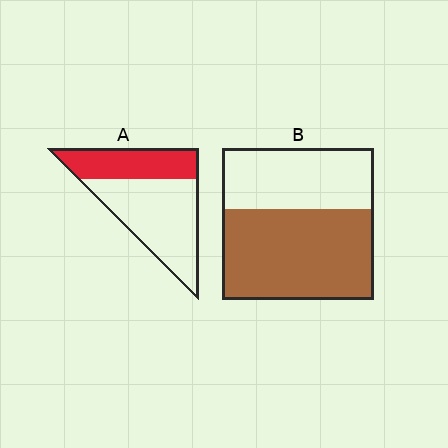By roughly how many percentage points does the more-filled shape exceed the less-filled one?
By roughly 25 percentage points (B over A).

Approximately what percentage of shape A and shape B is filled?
A is approximately 35% and B is approximately 60%.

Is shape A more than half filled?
No.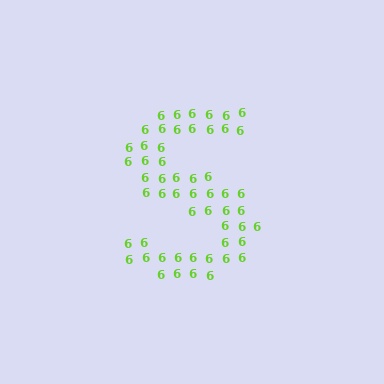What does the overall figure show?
The overall figure shows the letter S.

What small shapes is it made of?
It is made of small digit 6's.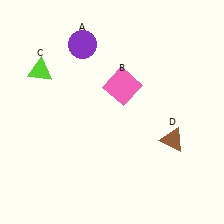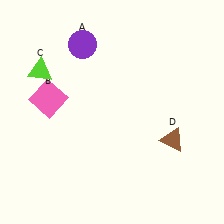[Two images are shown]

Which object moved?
The pink square (B) moved left.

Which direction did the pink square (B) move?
The pink square (B) moved left.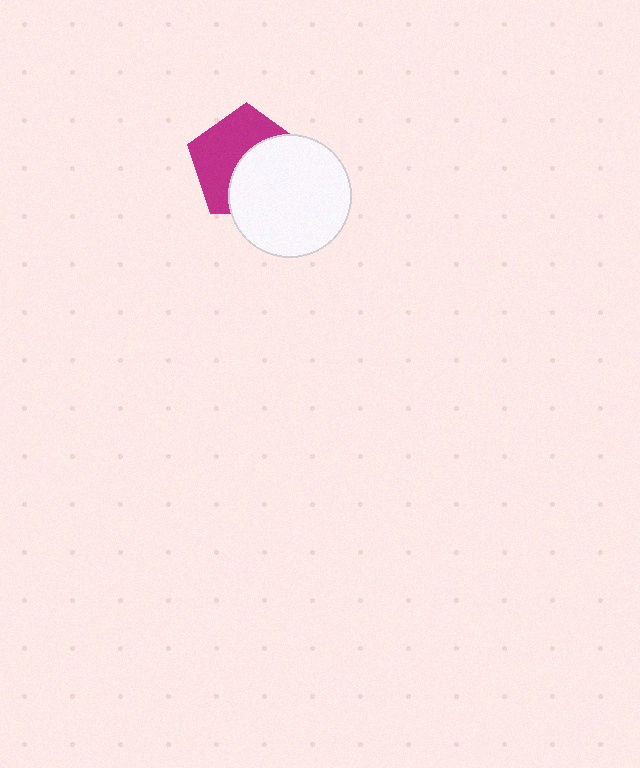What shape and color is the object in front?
The object in front is a white circle.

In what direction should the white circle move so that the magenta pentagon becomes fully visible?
The white circle should move toward the lower-right. That is the shortest direction to clear the overlap and leave the magenta pentagon fully visible.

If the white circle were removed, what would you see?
You would see the complete magenta pentagon.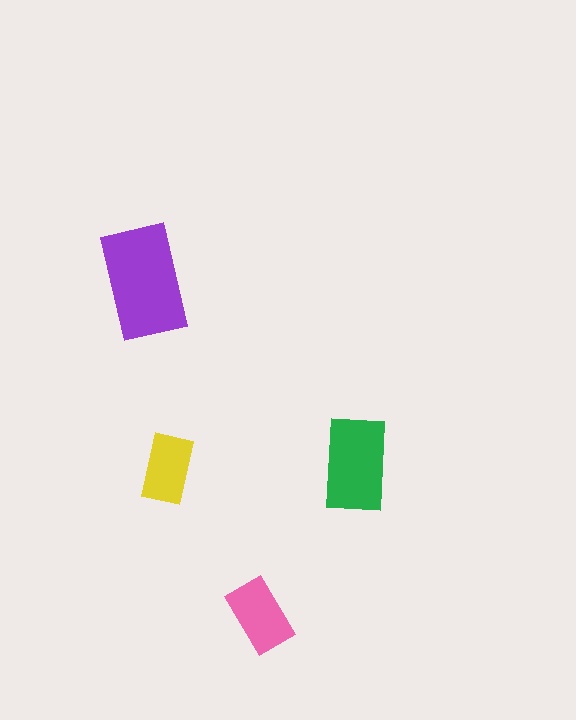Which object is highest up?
The purple rectangle is topmost.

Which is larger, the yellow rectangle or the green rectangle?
The green one.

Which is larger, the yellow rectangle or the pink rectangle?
The pink one.